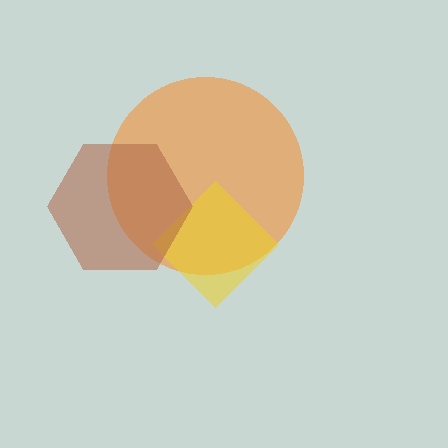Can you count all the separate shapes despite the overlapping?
Yes, there are 3 separate shapes.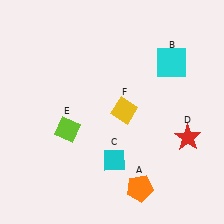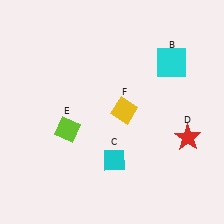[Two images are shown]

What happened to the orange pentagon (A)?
The orange pentagon (A) was removed in Image 2. It was in the bottom-right area of Image 1.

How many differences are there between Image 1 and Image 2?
There is 1 difference between the two images.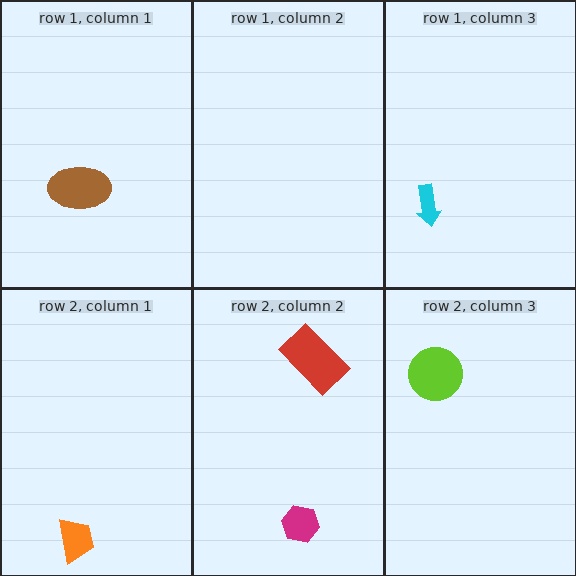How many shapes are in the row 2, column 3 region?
1.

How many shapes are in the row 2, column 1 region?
1.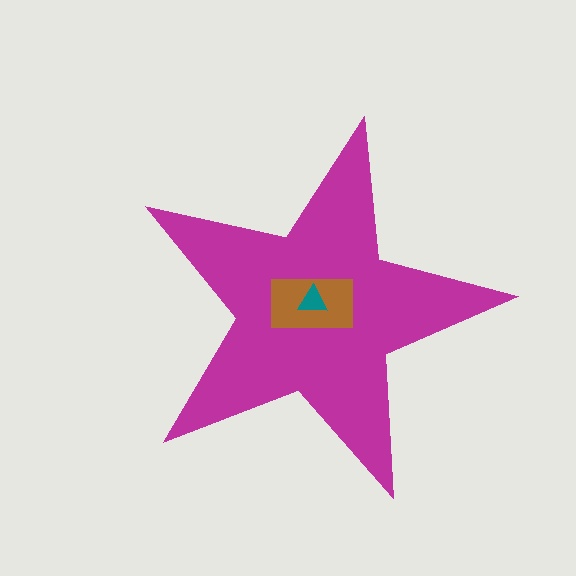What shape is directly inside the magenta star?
The brown rectangle.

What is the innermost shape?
The teal triangle.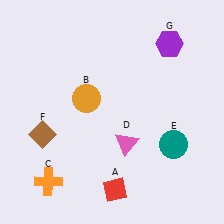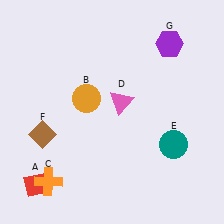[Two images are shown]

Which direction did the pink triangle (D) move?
The pink triangle (D) moved up.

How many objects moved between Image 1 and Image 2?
2 objects moved between the two images.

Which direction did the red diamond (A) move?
The red diamond (A) moved left.